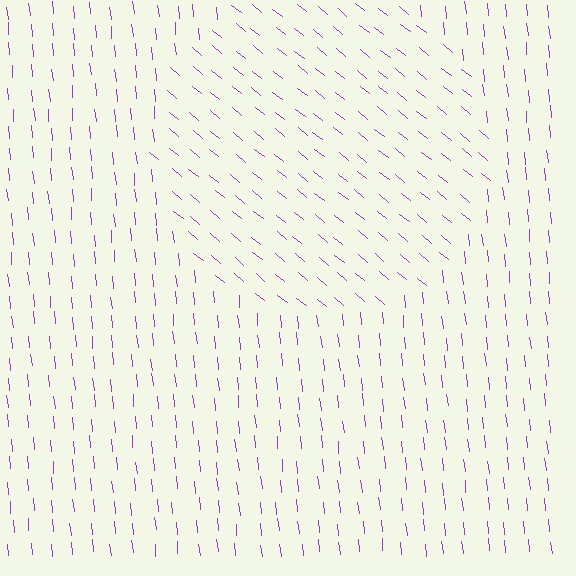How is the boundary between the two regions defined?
The boundary is defined purely by a change in line orientation (approximately 45 degrees difference). All lines are the same color and thickness.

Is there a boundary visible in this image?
Yes, there is a texture boundary formed by a change in line orientation.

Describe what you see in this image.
The image is filled with small purple line segments. A circle region in the image has lines oriented differently from the surrounding lines, creating a visible texture boundary.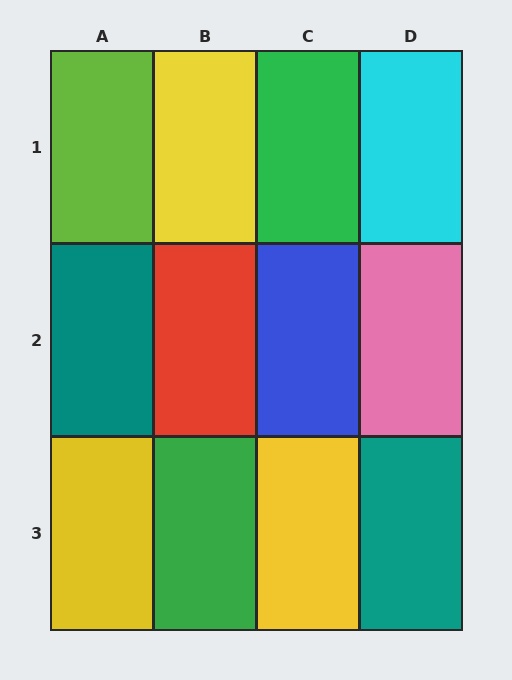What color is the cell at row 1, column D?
Cyan.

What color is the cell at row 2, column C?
Blue.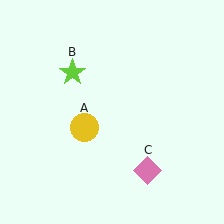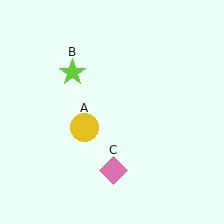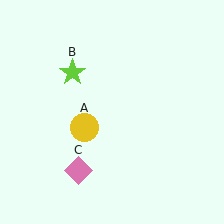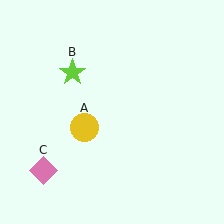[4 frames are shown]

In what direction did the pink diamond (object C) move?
The pink diamond (object C) moved left.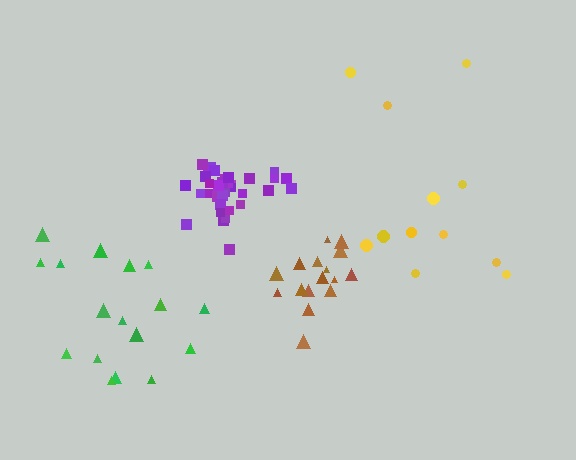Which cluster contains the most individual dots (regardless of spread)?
Purple (34).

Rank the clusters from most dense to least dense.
purple, brown, green, yellow.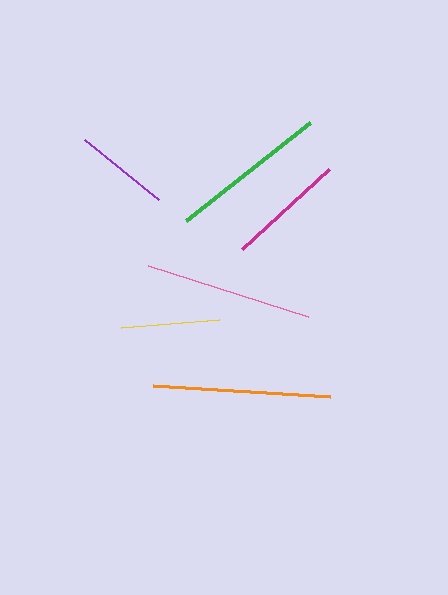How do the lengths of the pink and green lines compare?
The pink and green lines are approximately the same length.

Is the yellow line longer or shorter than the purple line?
The yellow line is longer than the purple line.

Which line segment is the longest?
The orange line is the longest at approximately 177 pixels.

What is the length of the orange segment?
The orange segment is approximately 177 pixels long.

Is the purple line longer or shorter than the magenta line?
The magenta line is longer than the purple line.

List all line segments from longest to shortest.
From longest to shortest: orange, pink, green, magenta, yellow, purple.